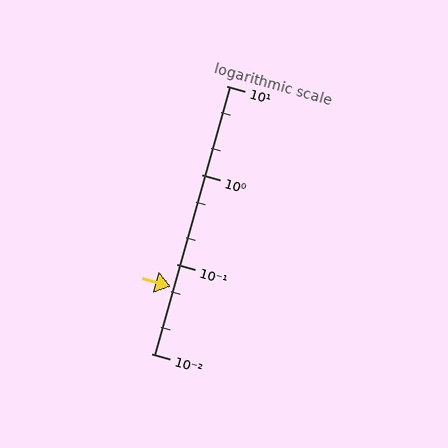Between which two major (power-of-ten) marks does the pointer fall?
The pointer is between 0.01 and 0.1.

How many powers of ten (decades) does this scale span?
The scale spans 3 decades, from 0.01 to 10.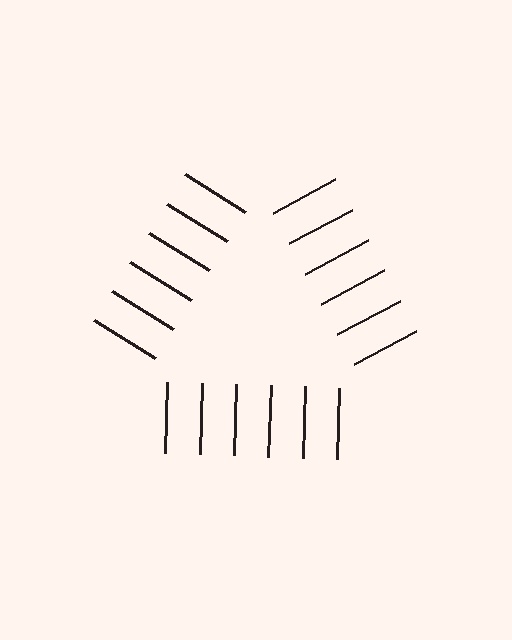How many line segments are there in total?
18 — 6 along each of the 3 edges.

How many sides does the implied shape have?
3 sides — the line-ends trace a triangle.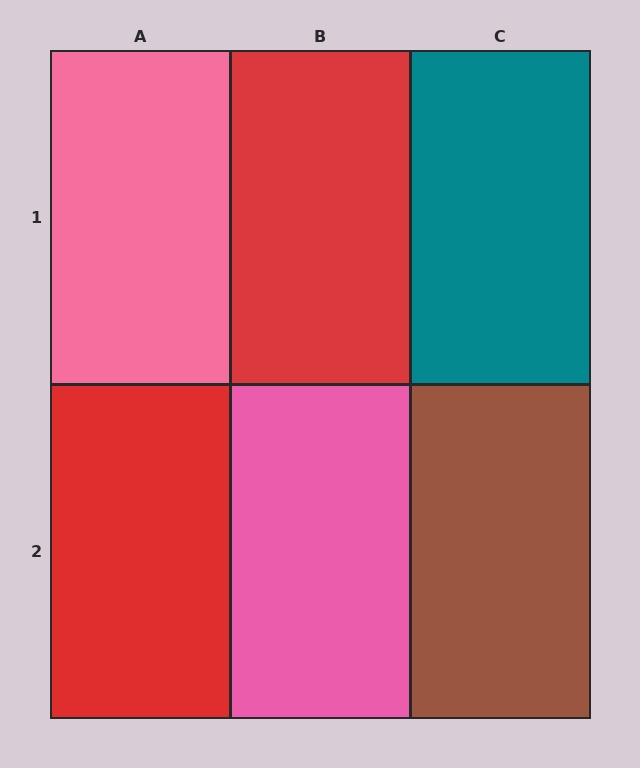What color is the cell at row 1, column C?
Teal.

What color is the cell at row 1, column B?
Red.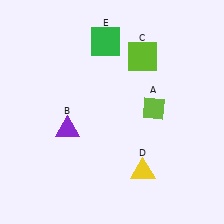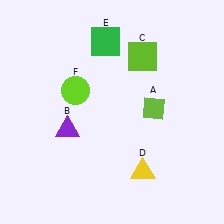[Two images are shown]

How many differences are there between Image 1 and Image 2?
There is 1 difference between the two images.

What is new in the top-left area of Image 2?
A lime circle (F) was added in the top-left area of Image 2.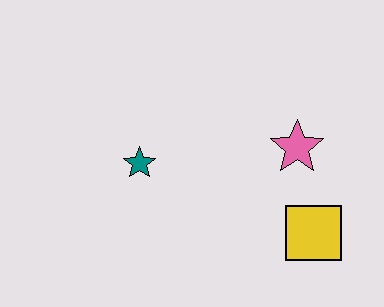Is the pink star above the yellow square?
Yes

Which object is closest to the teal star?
The pink star is closest to the teal star.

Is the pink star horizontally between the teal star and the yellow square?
Yes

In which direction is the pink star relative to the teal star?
The pink star is to the right of the teal star.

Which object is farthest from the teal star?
The yellow square is farthest from the teal star.